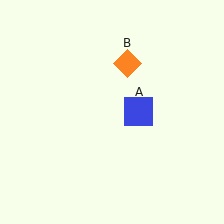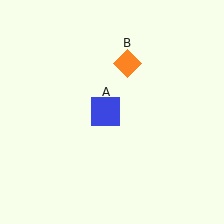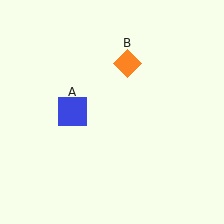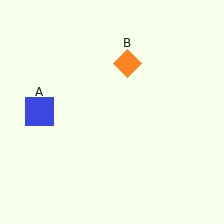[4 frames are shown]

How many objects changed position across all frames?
1 object changed position: blue square (object A).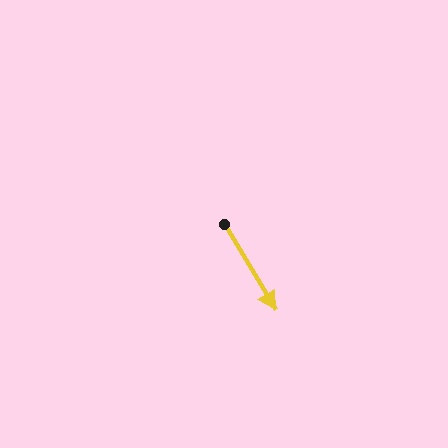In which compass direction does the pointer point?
Southeast.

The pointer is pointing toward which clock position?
Roughly 5 o'clock.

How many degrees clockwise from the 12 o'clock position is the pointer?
Approximately 149 degrees.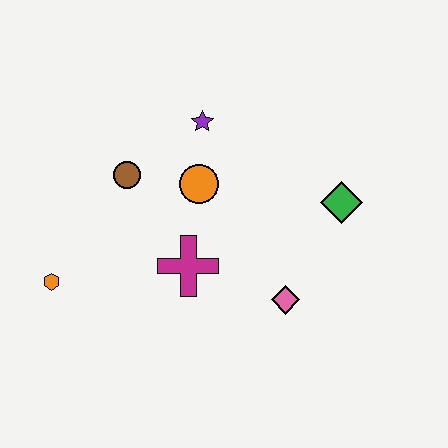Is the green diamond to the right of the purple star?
Yes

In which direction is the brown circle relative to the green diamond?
The brown circle is to the left of the green diamond.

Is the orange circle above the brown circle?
No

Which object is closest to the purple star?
The orange circle is closest to the purple star.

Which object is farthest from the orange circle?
The orange hexagon is farthest from the orange circle.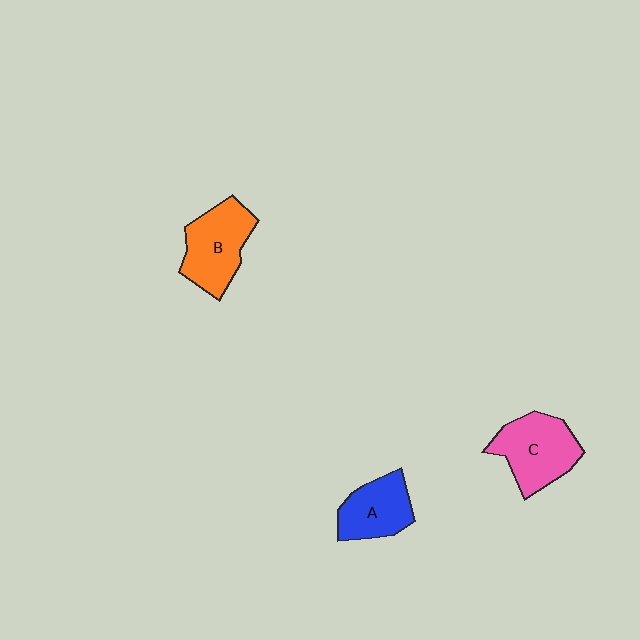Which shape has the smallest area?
Shape A (blue).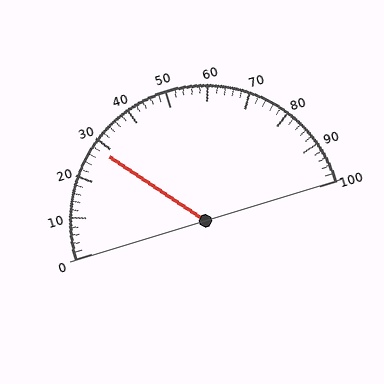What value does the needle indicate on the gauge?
The needle indicates approximately 28.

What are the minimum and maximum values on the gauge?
The gauge ranges from 0 to 100.